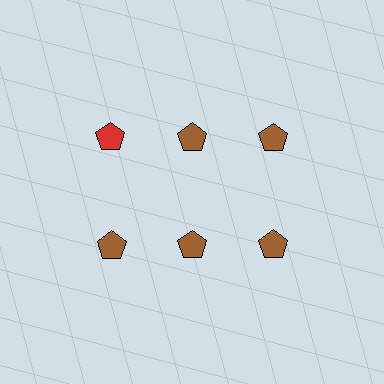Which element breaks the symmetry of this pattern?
The red pentagon in the top row, leftmost column breaks the symmetry. All other shapes are brown pentagons.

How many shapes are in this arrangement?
There are 6 shapes arranged in a grid pattern.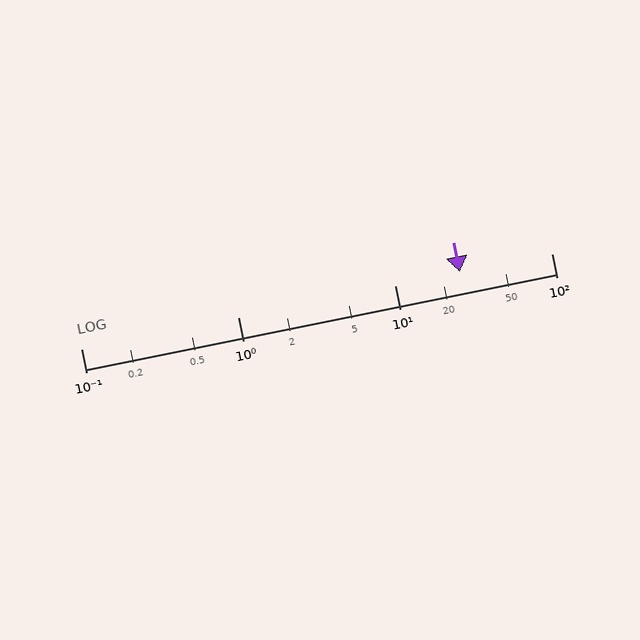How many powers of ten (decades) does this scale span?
The scale spans 3 decades, from 0.1 to 100.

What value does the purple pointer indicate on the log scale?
The pointer indicates approximately 26.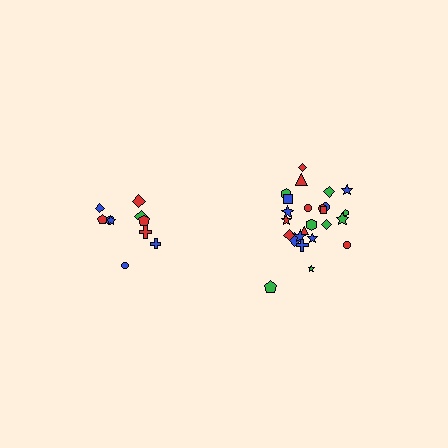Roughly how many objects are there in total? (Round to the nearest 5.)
Roughly 35 objects in total.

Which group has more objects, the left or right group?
The right group.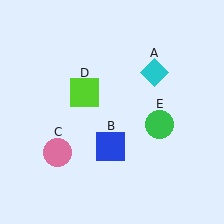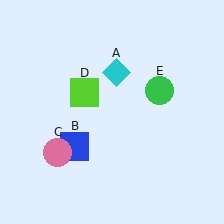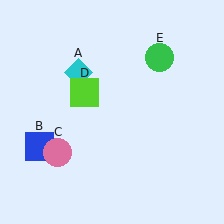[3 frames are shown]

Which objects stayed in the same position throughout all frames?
Pink circle (object C) and lime square (object D) remained stationary.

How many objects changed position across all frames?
3 objects changed position: cyan diamond (object A), blue square (object B), green circle (object E).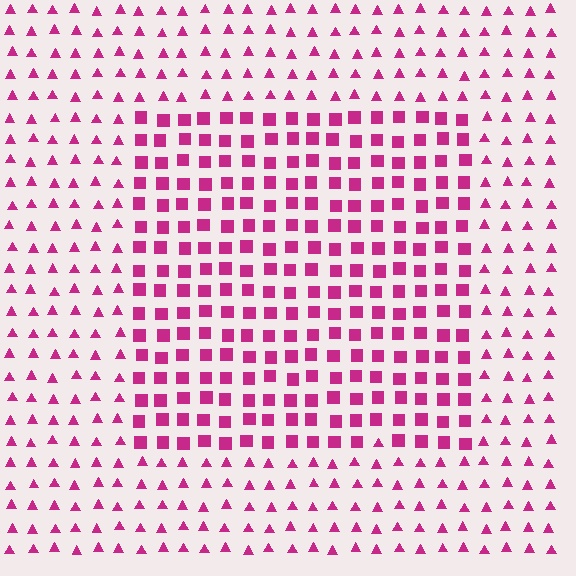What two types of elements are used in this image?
The image uses squares inside the rectangle region and triangles outside it.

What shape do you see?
I see a rectangle.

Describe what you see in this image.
The image is filled with small magenta elements arranged in a uniform grid. A rectangle-shaped region contains squares, while the surrounding area contains triangles. The boundary is defined purely by the change in element shape.